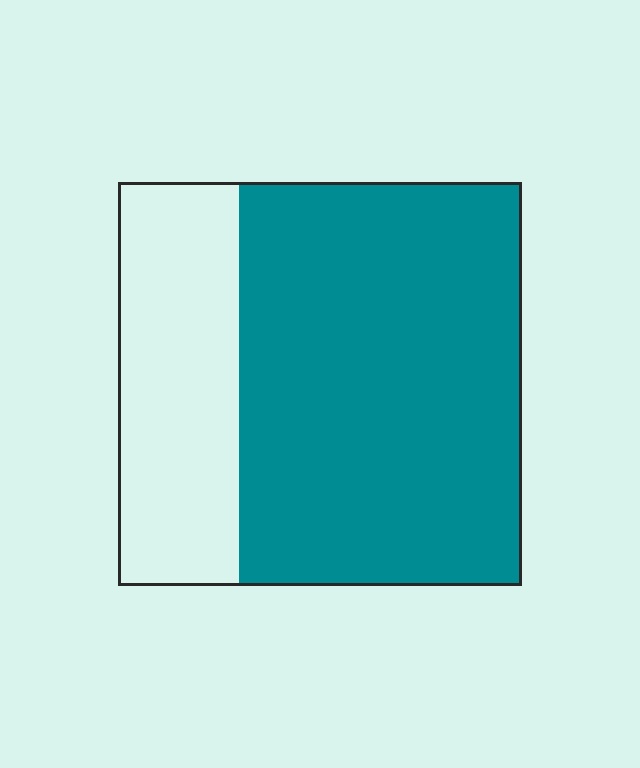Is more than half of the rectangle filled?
Yes.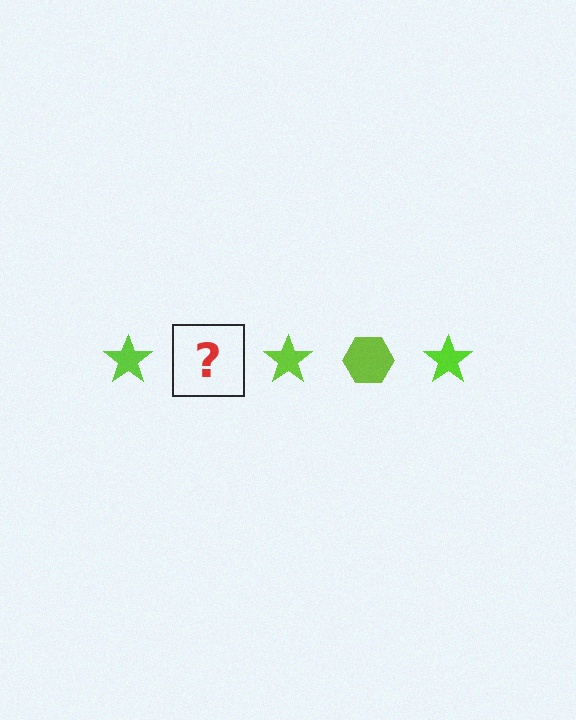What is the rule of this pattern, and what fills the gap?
The rule is that the pattern cycles through star, hexagon shapes in lime. The gap should be filled with a lime hexagon.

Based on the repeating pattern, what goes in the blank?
The blank should be a lime hexagon.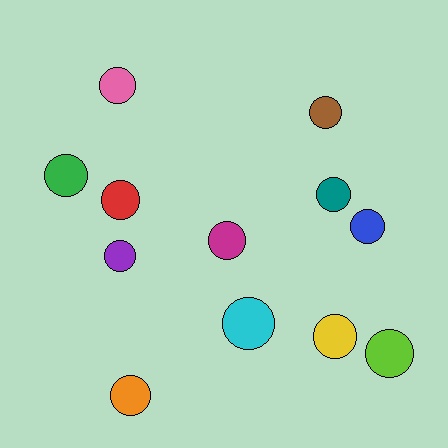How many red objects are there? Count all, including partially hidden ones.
There is 1 red object.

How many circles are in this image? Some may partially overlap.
There are 12 circles.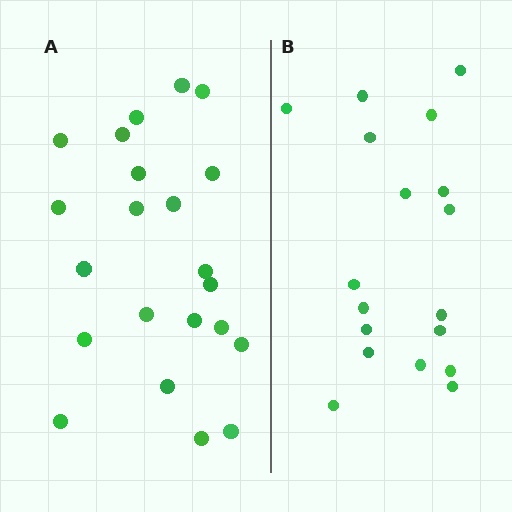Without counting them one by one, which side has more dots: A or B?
Region A (the left region) has more dots.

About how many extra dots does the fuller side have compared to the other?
Region A has about 4 more dots than region B.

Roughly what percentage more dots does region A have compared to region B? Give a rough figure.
About 20% more.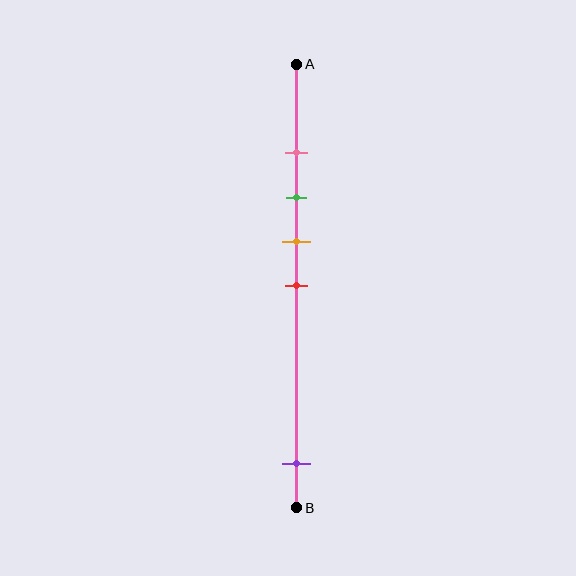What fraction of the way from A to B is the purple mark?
The purple mark is approximately 90% (0.9) of the way from A to B.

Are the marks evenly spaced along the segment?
No, the marks are not evenly spaced.